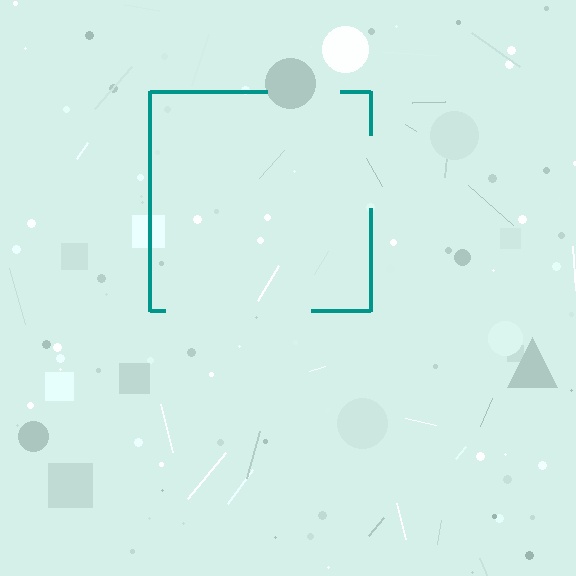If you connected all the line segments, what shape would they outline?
They would outline a square.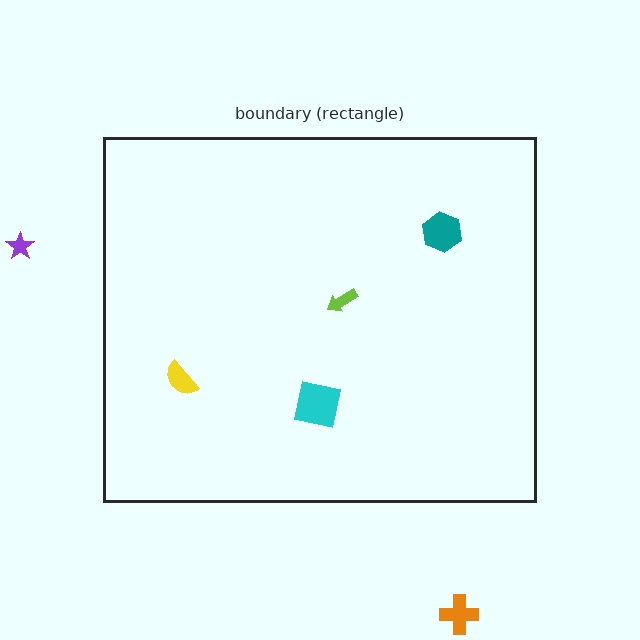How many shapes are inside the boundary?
4 inside, 2 outside.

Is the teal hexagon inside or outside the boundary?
Inside.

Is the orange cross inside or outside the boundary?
Outside.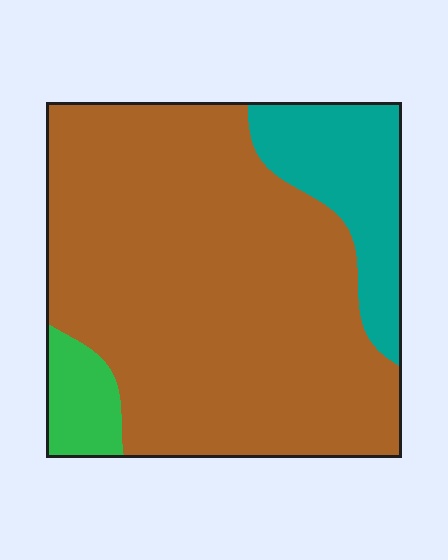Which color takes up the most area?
Brown, at roughly 75%.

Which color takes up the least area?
Green, at roughly 5%.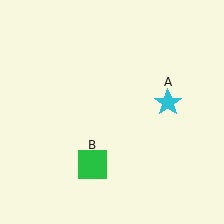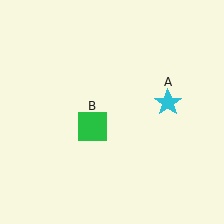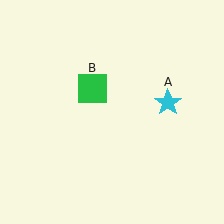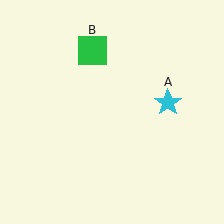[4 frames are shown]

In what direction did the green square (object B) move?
The green square (object B) moved up.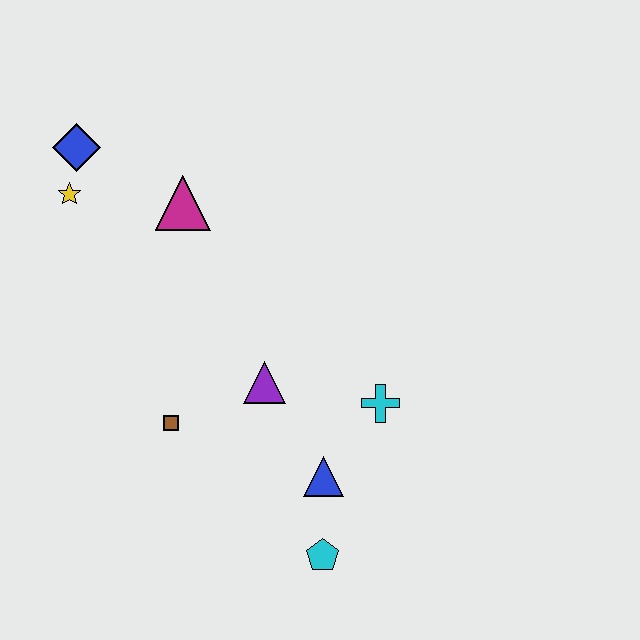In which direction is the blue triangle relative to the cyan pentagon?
The blue triangle is above the cyan pentagon.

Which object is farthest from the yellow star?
The cyan pentagon is farthest from the yellow star.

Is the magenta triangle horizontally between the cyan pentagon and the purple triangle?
No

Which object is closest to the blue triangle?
The cyan pentagon is closest to the blue triangle.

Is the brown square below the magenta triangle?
Yes